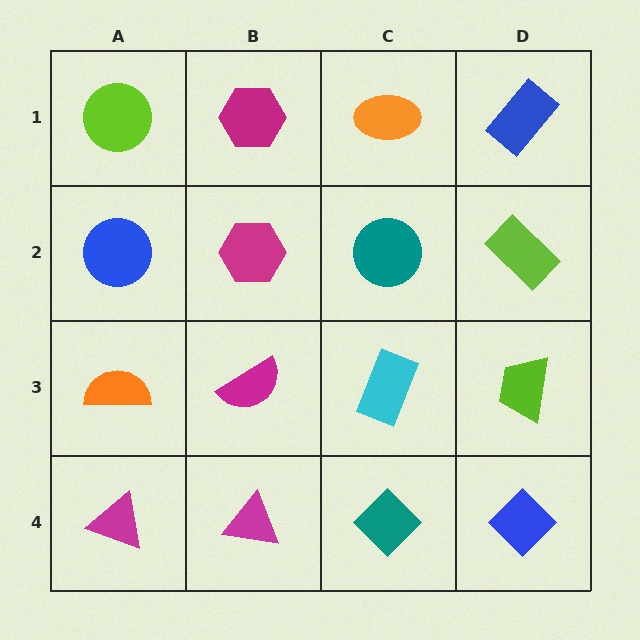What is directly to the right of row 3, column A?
A magenta semicircle.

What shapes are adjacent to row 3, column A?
A blue circle (row 2, column A), a magenta triangle (row 4, column A), a magenta semicircle (row 3, column B).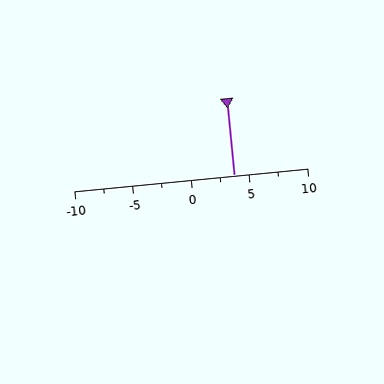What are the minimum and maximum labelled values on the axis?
The axis runs from -10 to 10.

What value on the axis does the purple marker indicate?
The marker indicates approximately 3.8.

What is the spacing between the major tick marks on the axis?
The major ticks are spaced 5 apart.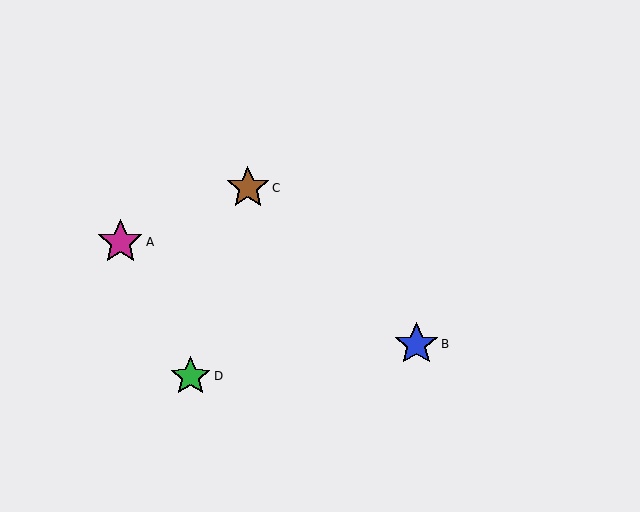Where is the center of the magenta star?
The center of the magenta star is at (120, 242).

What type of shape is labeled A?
Shape A is a magenta star.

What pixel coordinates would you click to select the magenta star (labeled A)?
Click at (120, 242) to select the magenta star A.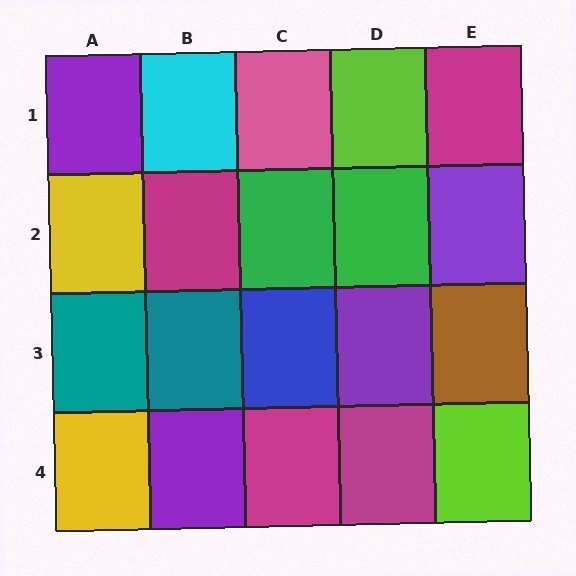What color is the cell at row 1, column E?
Magenta.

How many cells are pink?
1 cell is pink.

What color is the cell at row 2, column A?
Yellow.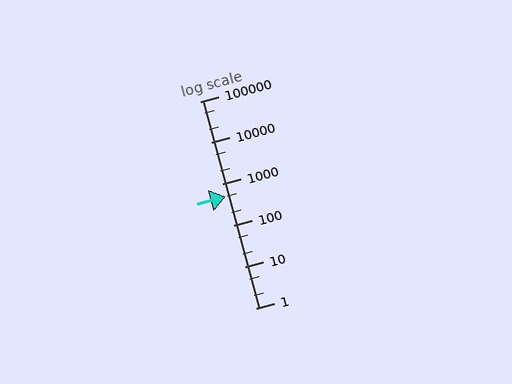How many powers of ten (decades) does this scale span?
The scale spans 5 decades, from 1 to 100000.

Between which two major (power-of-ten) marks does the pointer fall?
The pointer is between 100 and 1000.